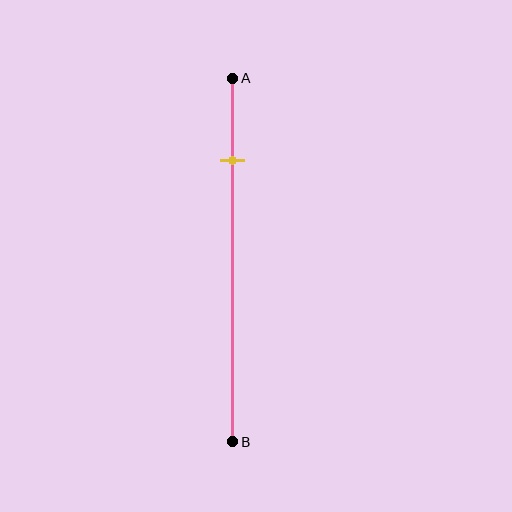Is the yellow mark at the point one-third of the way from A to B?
No, the mark is at about 25% from A, not at the 33% one-third point.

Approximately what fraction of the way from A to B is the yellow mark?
The yellow mark is approximately 25% of the way from A to B.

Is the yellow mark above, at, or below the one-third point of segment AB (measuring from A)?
The yellow mark is above the one-third point of segment AB.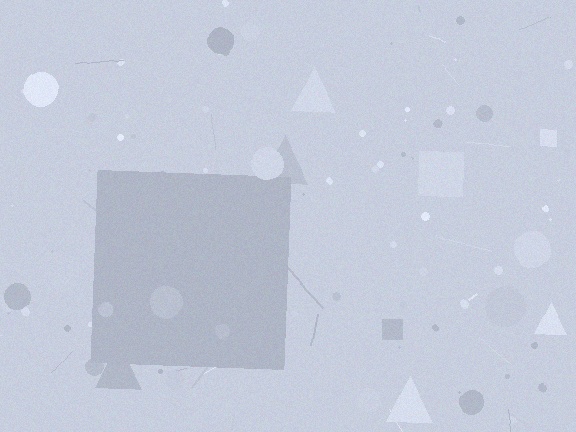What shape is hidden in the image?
A square is hidden in the image.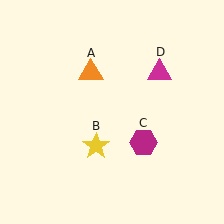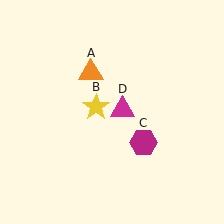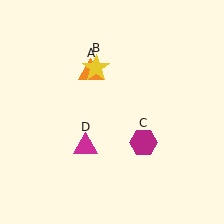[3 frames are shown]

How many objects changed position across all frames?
2 objects changed position: yellow star (object B), magenta triangle (object D).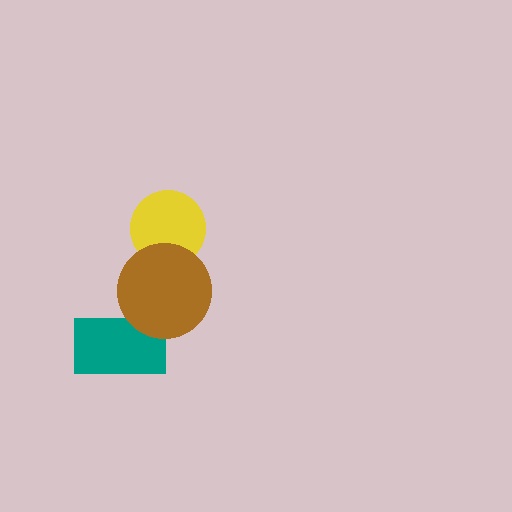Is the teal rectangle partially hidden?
Yes, it is partially covered by another shape.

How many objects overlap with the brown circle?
2 objects overlap with the brown circle.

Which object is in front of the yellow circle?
The brown circle is in front of the yellow circle.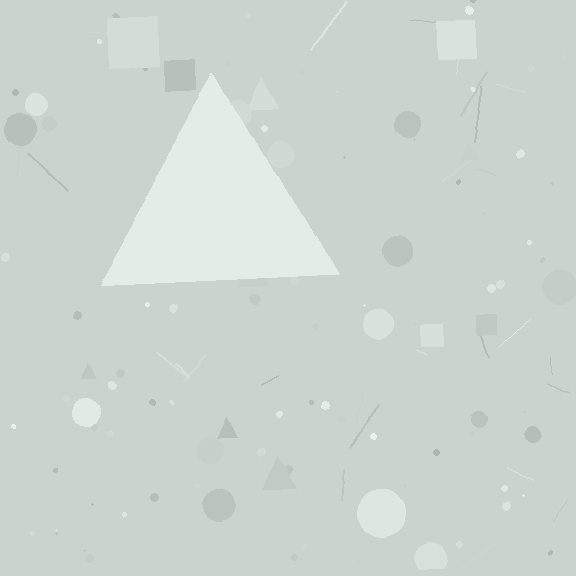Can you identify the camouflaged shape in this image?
The camouflaged shape is a triangle.